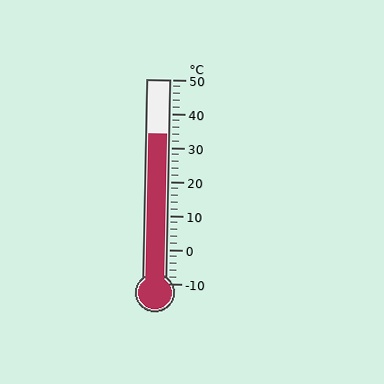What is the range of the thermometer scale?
The thermometer scale ranges from -10°C to 50°C.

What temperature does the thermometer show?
The thermometer shows approximately 34°C.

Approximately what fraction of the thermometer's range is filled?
The thermometer is filled to approximately 75% of its range.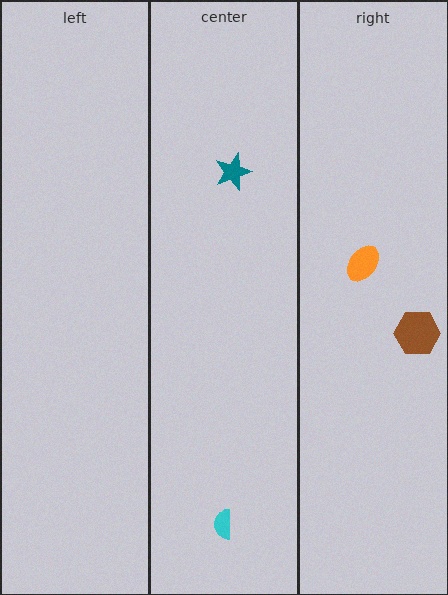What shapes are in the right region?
The brown hexagon, the orange ellipse.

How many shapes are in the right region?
2.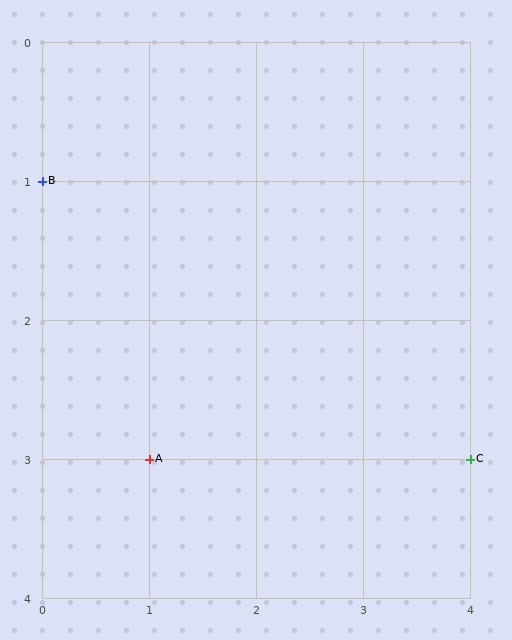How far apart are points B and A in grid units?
Points B and A are 1 column and 2 rows apart (about 2.2 grid units diagonally).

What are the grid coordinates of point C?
Point C is at grid coordinates (4, 3).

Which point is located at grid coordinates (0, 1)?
Point B is at (0, 1).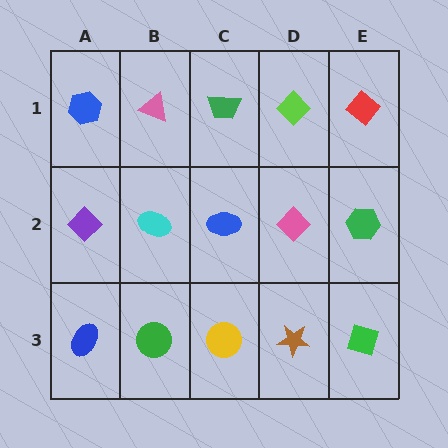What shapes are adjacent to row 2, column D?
A lime diamond (row 1, column D), a brown star (row 3, column D), a blue ellipse (row 2, column C), a green hexagon (row 2, column E).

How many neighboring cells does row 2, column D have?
4.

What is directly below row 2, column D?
A brown star.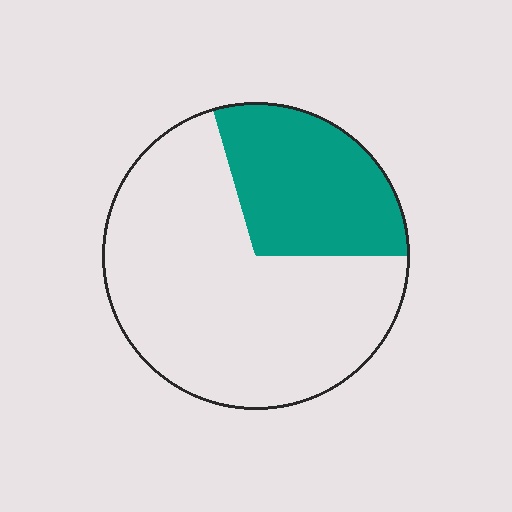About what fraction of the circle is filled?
About one third (1/3).